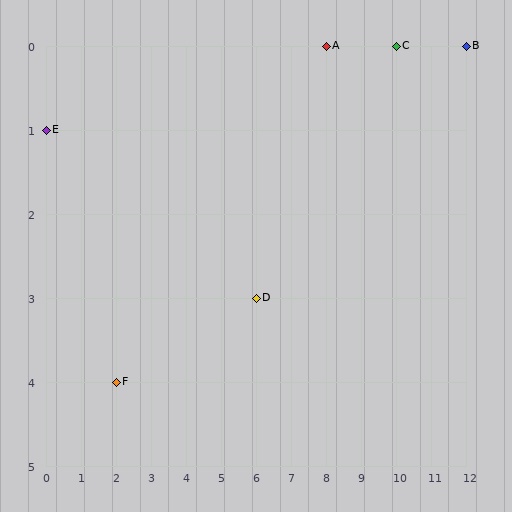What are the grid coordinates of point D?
Point D is at grid coordinates (6, 3).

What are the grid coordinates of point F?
Point F is at grid coordinates (2, 4).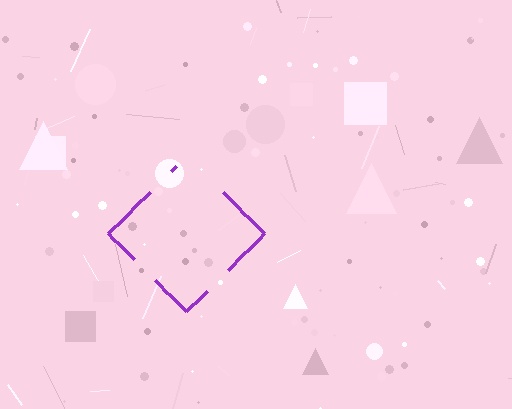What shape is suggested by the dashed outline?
The dashed outline suggests a diamond.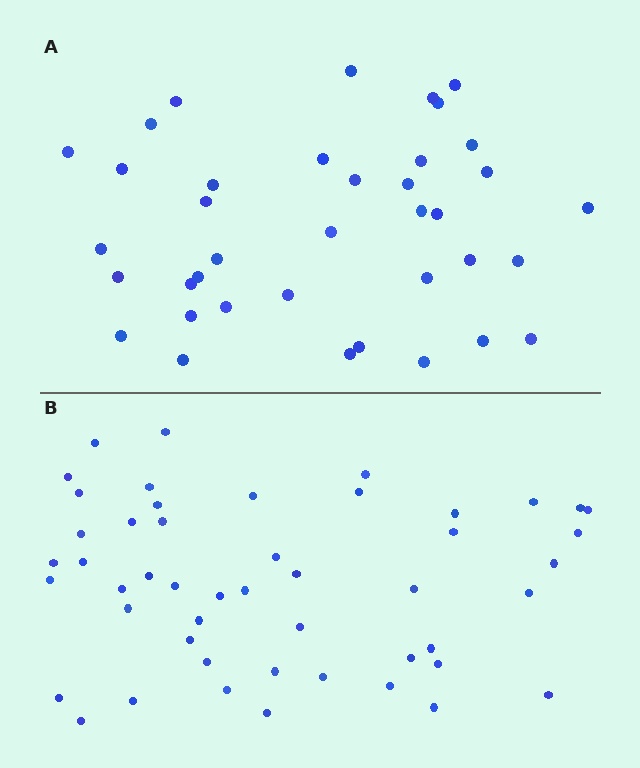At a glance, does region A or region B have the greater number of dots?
Region B (the bottom region) has more dots.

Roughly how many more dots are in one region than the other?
Region B has roughly 12 or so more dots than region A.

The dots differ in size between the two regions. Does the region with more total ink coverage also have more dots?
No. Region A has more total ink coverage because its dots are larger, but region B actually contains more individual dots. Total area can be misleading — the number of items is what matters here.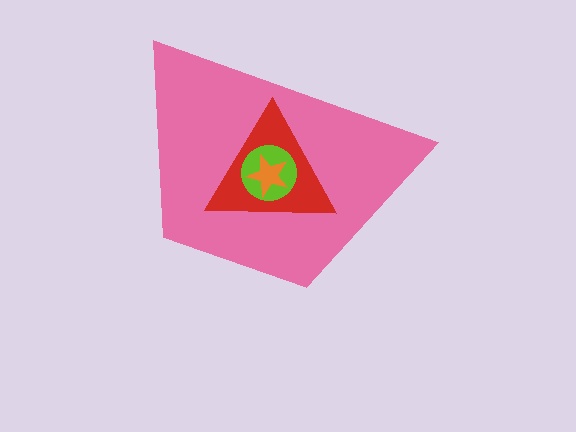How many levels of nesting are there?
4.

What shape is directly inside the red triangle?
The lime circle.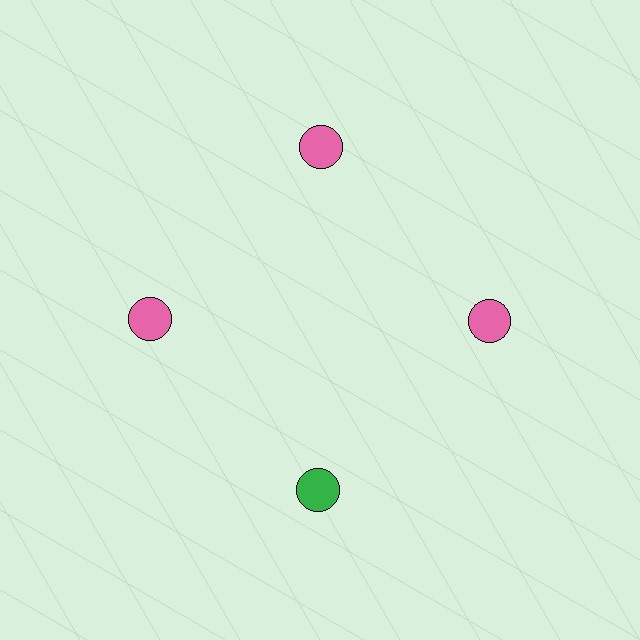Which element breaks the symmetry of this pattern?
The green circle at roughly the 6 o'clock position breaks the symmetry. All other shapes are pink circles.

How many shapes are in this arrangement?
There are 4 shapes arranged in a ring pattern.